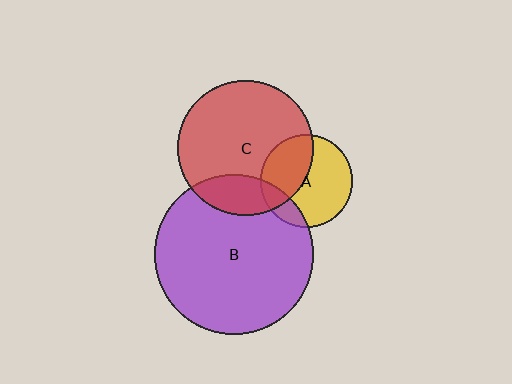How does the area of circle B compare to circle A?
Approximately 3.0 times.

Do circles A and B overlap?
Yes.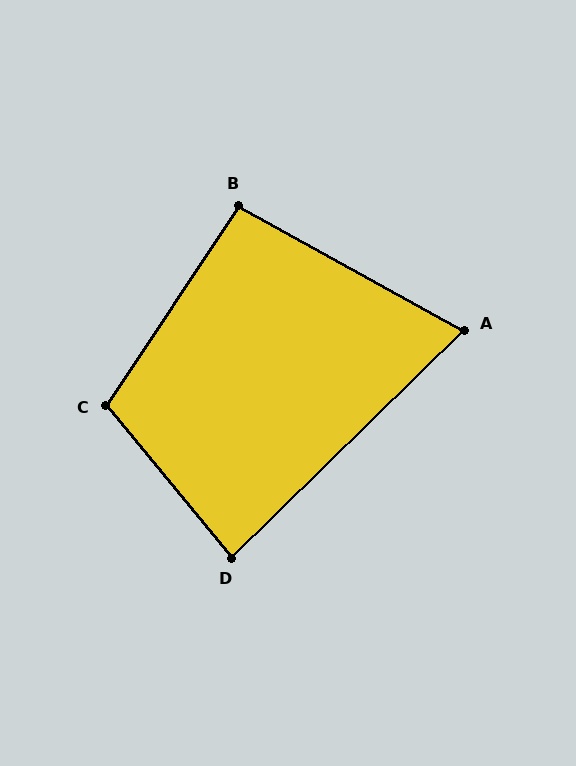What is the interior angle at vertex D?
Approximately 85 degrees (approximately right).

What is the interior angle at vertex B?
Approximately 95 degrees (approximately right).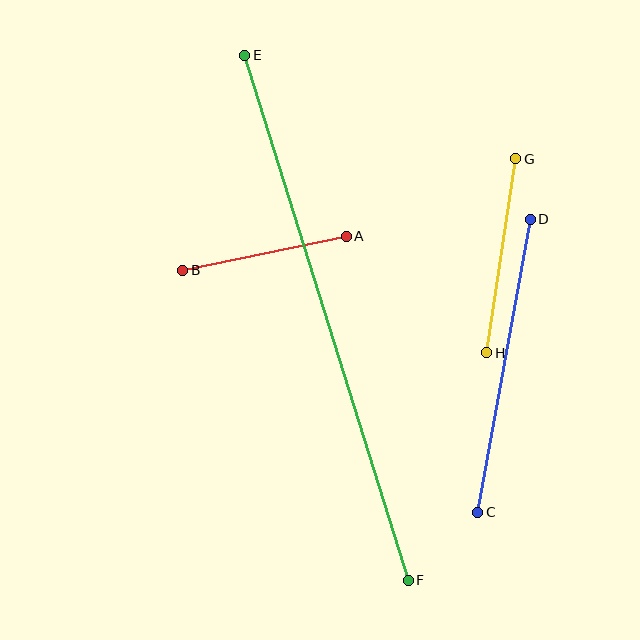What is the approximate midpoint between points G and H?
The midpoint is at approximately (501, 256) pixels.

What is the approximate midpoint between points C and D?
The midpoint is at approximately (504, 366) pixels.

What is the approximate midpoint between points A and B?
The midpoint is at approximately (264, 253) pixels.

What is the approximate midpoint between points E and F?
The midpoint is at approximately (326, 318) pixels.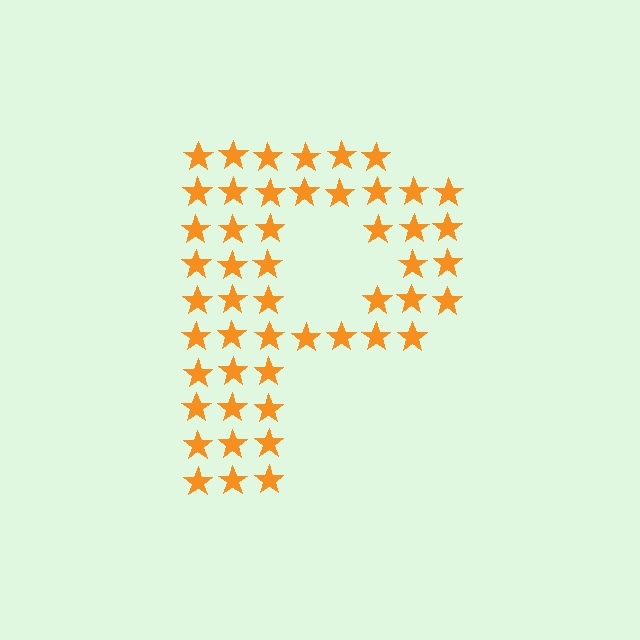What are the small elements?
The small elements are stars.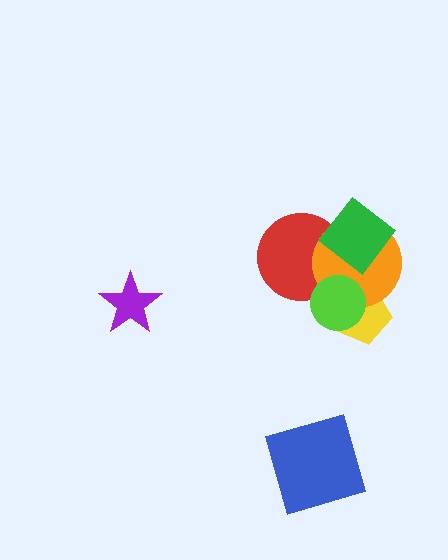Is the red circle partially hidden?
Yes, it is partially covered by another shape.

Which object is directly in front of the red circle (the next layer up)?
The orange circle is directly in front of the red circle.